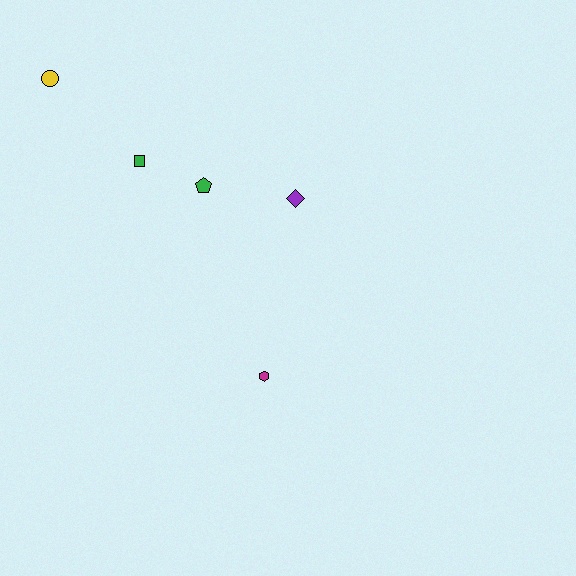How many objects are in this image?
There are 5 objects.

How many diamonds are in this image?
There is 1 diamond.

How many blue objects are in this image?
There are no blue objects.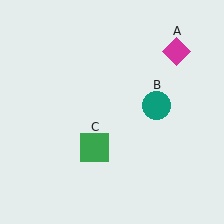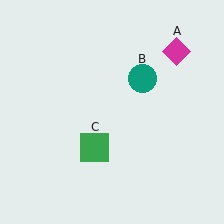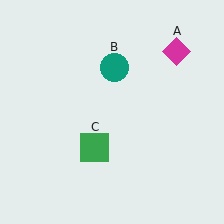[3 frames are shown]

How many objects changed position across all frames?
1 object changed position: teal circle (object B).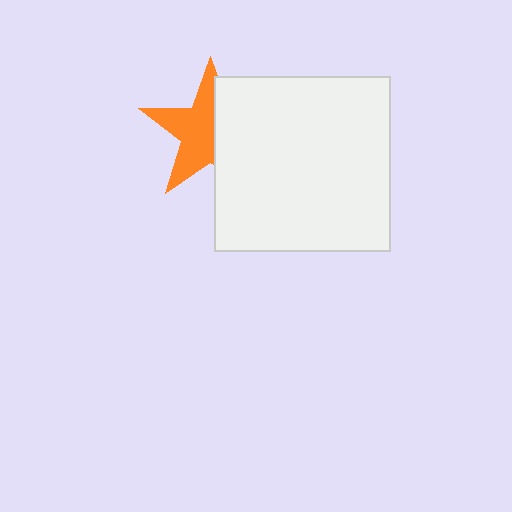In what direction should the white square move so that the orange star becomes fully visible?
The white square should move right. That is the shortest direction to clear the overlap and leave the orange star fully visible.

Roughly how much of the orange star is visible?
About half of it is visible (roughly 55%).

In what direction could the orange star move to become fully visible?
The orange star could move left. That would shift it out from behind the white square entirely.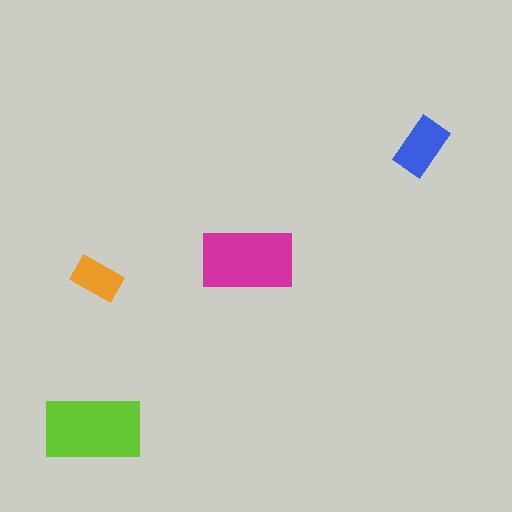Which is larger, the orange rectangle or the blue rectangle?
The blue one.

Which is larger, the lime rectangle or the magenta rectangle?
The lime one.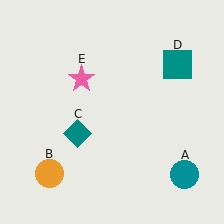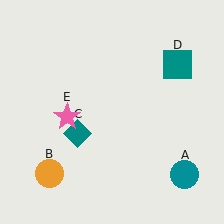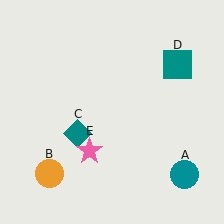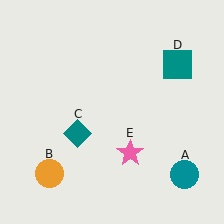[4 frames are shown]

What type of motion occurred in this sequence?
The pink star (object E) rotated counterclockwise around the center of the scene.